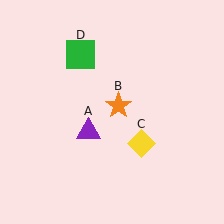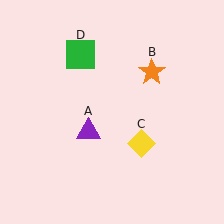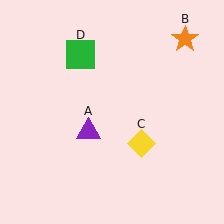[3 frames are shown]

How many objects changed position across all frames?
1 object changed position: orange star (object B).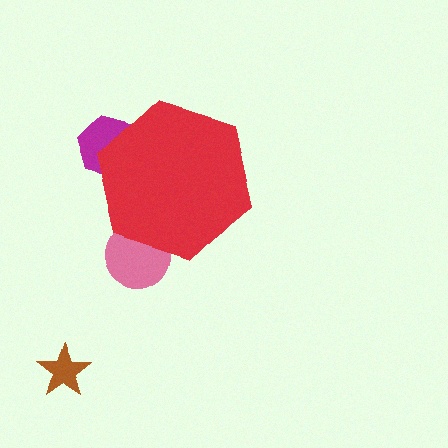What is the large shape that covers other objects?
A red hexagon.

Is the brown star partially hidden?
No, the brown star is fully visible.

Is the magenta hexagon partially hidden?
Yes, the magenta hexagon is partially hidden behind the red hexagon.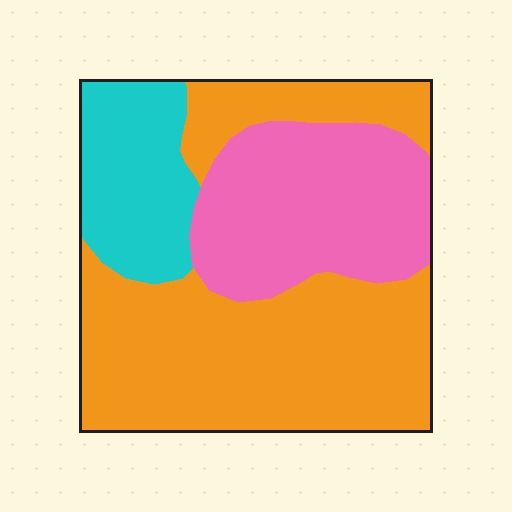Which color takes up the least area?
Cyan, at roughly 15%.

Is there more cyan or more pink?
Pink.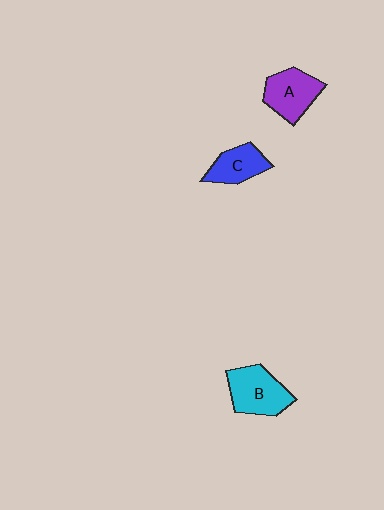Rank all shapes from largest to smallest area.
From largest to smallest: B (cyan), A (purple), C (blue).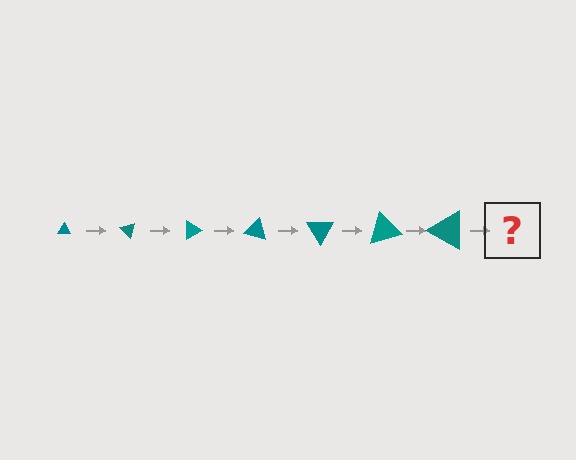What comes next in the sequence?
The next element should be a triangle, larger than the previous one and rotated 315 degrees from the start.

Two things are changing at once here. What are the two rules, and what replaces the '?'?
The two rules are that the triangle grows larger each step and it rotates 45 degrees each step. The '?' should be a triangle, larger than the previous one and rotated 315 degrees from the start.